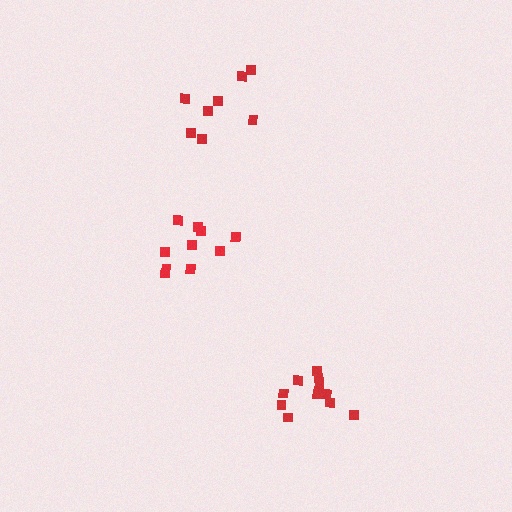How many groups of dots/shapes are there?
There are 3 groups.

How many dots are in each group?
Group 1: 8 dots, Group 2: 12 dots, Group 3: 10 dots (30 total).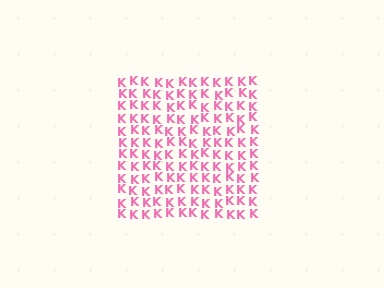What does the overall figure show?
The overall figure shows a square.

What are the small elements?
The small elements are letter K's.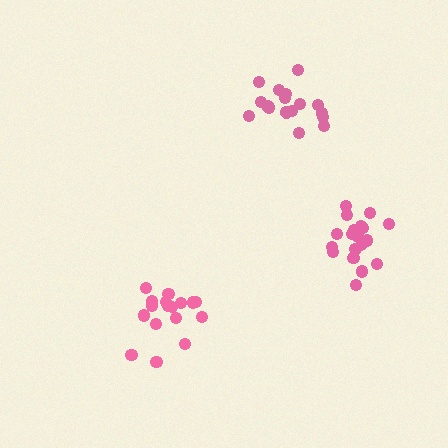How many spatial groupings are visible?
There are 3 spatial groupings.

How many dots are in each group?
Group 1: 20 dots, Group 2: 18 dots, Group 3: 18 dots (56 total).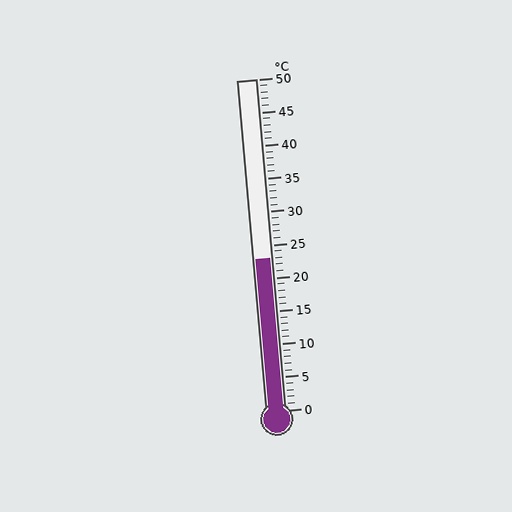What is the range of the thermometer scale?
The thermometer scale ranges from 0°C to 50°C.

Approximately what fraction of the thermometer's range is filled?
The thermometer is filled to approximately 45% of its range.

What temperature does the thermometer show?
The thermometer shows approximately 23°C.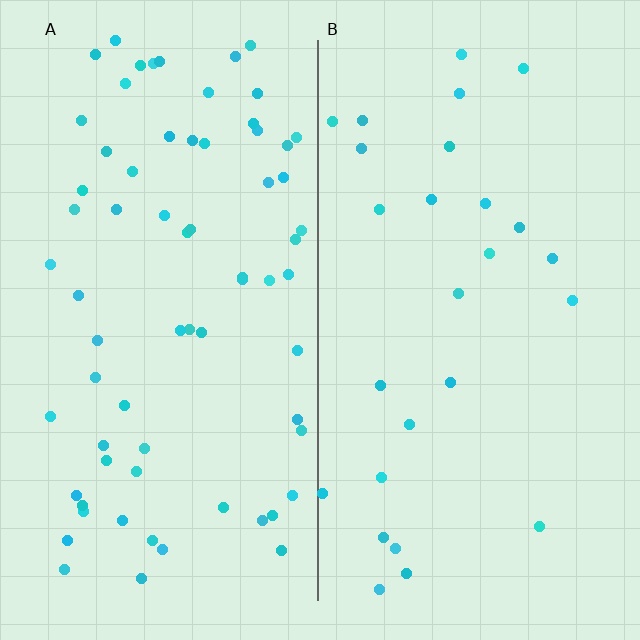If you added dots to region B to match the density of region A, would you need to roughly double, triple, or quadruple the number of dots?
Approximately triple.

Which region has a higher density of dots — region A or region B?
A (the left).